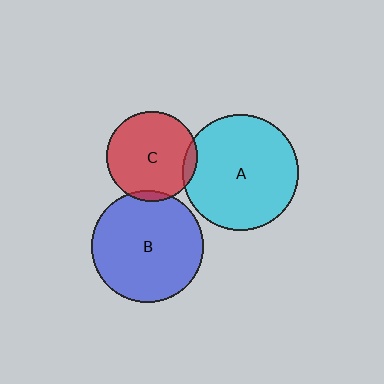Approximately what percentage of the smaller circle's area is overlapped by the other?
Approximately 5%.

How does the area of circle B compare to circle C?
Approximately 1.5 times.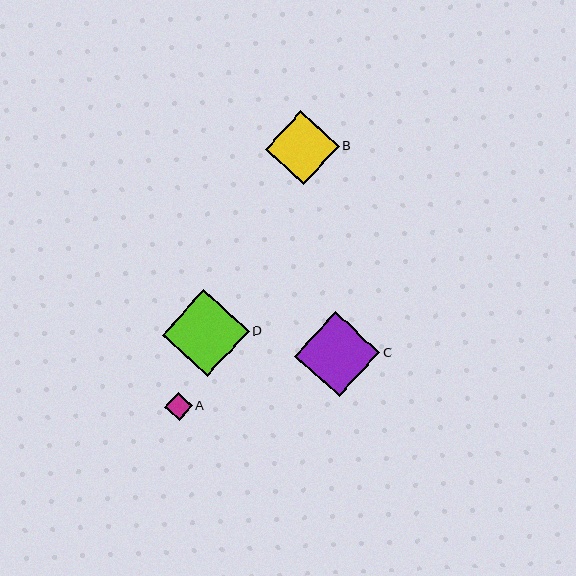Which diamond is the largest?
Diamond D is the largest with a size of approximately 87 pixels.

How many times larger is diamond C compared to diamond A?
Diamond C is approximately 3.1 times the size of diamond A.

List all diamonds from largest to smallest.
From largest to smallest: D, C, B, A.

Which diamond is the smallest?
Diamond A is the smallest with a size of approximately 28 pixels.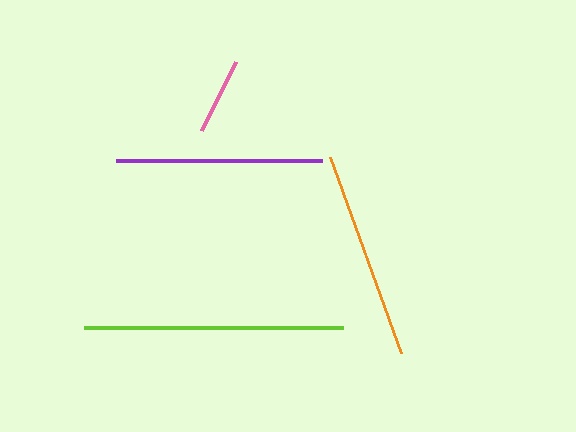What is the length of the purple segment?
The purple segment is approximately 207 pixels long.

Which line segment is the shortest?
The pink line is the shortest at approximately 77 pixels.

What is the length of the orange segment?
The orange segment is approximately 208 pixels long.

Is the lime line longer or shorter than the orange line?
The lime line is longer than the orange line.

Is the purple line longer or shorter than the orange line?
The orange line is longer than the purple line.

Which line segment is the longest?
The lime line is the longest at approximately 259 pixels.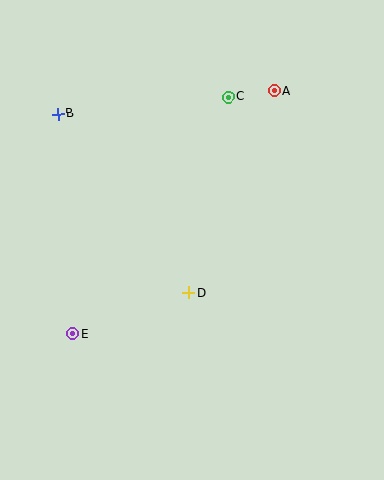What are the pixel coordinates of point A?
Point A is at (274, 91).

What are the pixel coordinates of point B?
Point B is at (58, 114).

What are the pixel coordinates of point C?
Point C is at (228, 97).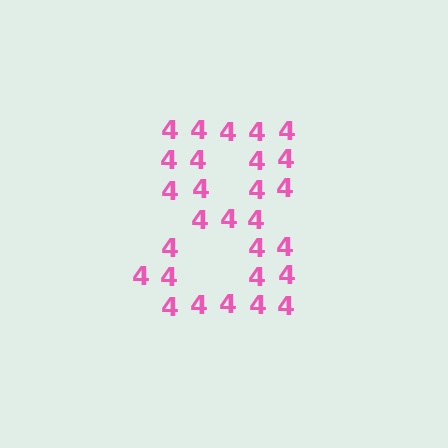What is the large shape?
The large shape is the digit 8.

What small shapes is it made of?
It is made of small digit 4's.